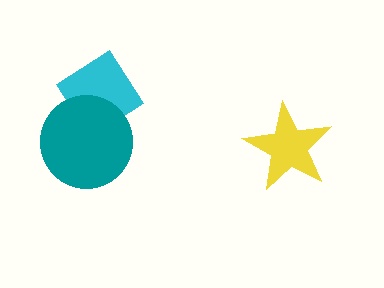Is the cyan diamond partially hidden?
Yes, it is partially covered by another shape.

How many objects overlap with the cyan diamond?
1 object overlaps with the cyan diamond.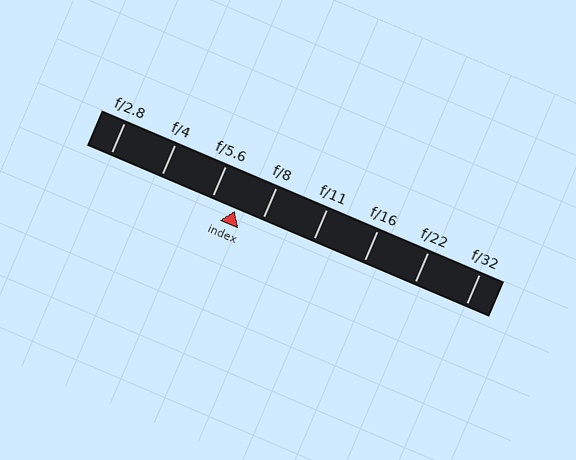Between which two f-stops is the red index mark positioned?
The index mark is between f/5.6 and f/8.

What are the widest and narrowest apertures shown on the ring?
The widest aperture shown is f/2.8 and the narrowest is f/32.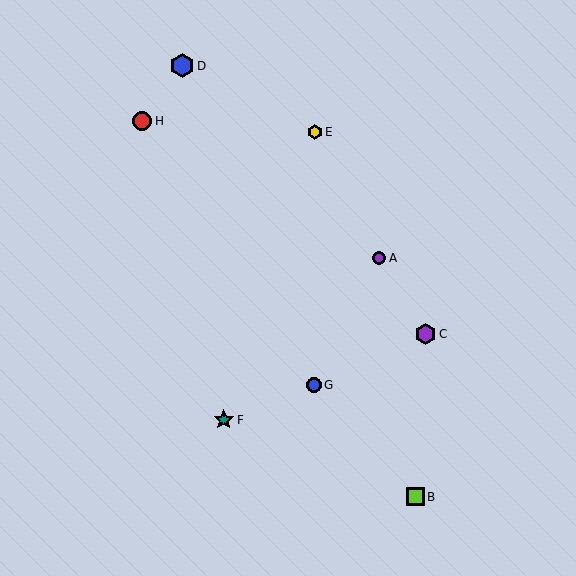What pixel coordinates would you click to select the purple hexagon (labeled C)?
Click at (425, 334) to select the purple hexagon C.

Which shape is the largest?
The blue hexagon (labeled D) is the largest.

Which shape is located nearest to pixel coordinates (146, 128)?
The red circle (labeled H) at (142, 121) is nearest to that location.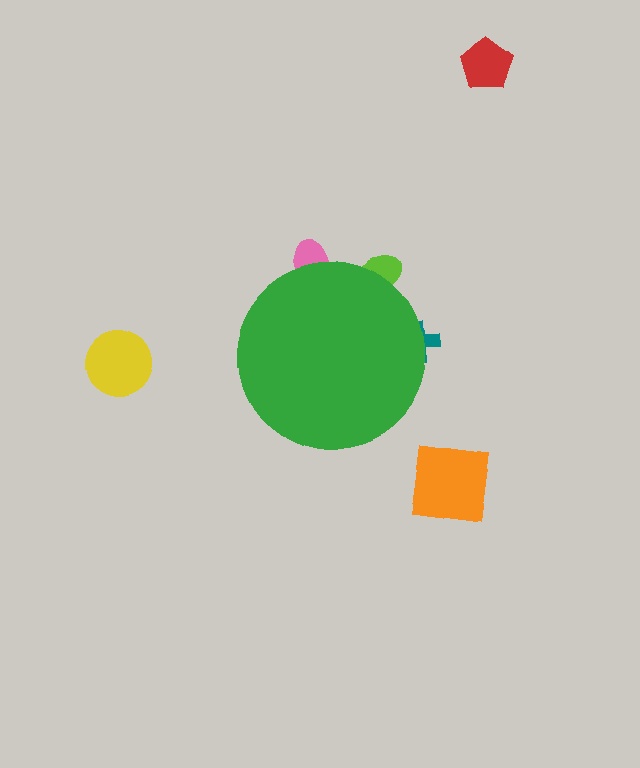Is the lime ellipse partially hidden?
Yes, the lime ellipse is partially hidden behind the green circle.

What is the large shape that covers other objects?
A green circle.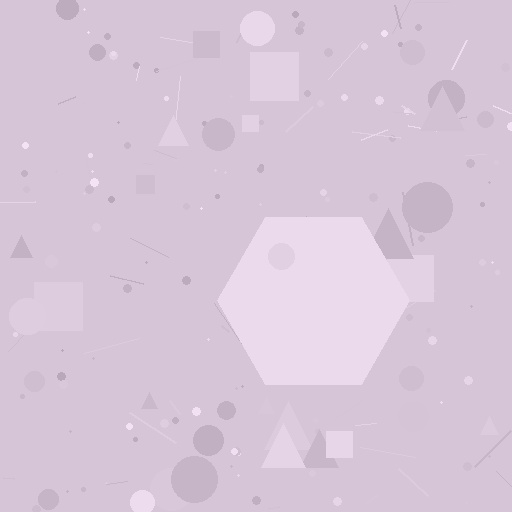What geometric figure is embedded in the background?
A hexagon is embedded in the background.